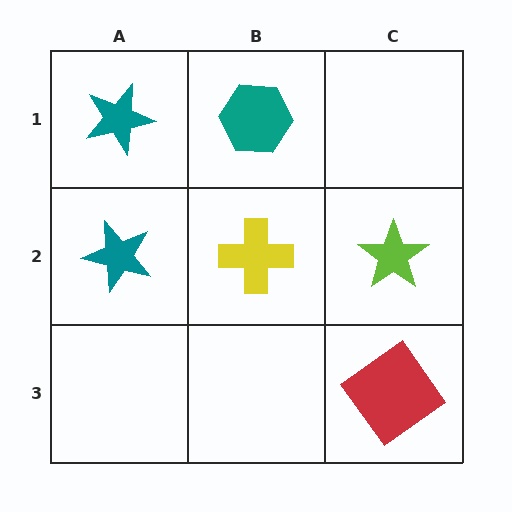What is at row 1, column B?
A teal hexagon.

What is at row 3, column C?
A red diamond.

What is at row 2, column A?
A teal star.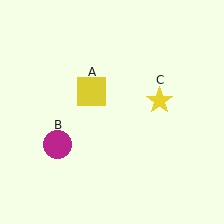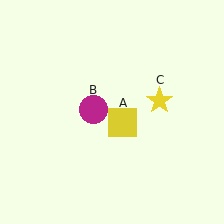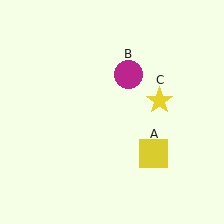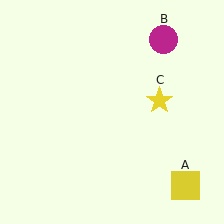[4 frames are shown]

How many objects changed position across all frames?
2 objects changed position: yellow square (object A), magenta circle (object B).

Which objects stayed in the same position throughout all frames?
Yellow star (object C) remained stationary.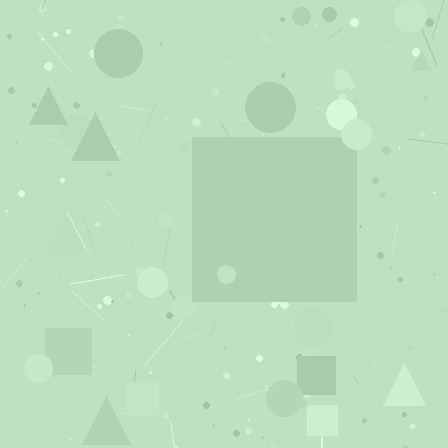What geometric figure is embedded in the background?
A square is embedded in the background.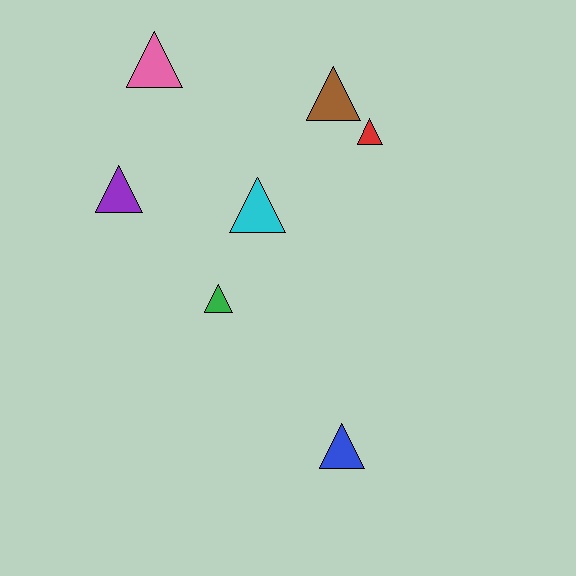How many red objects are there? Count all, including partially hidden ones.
There is 1 red object.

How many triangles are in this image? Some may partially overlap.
There are 7 triangles.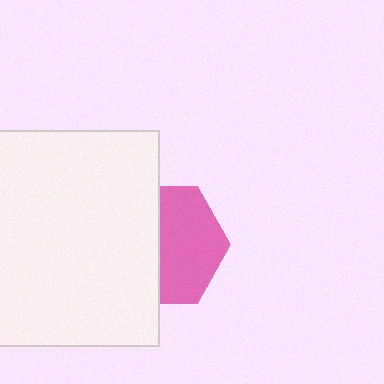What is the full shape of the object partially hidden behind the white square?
The partially hidden object is a pink hexagon.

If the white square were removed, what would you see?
You would see the complete pink hexagon.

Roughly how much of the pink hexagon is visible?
About half of it is visible (roughly 54%).